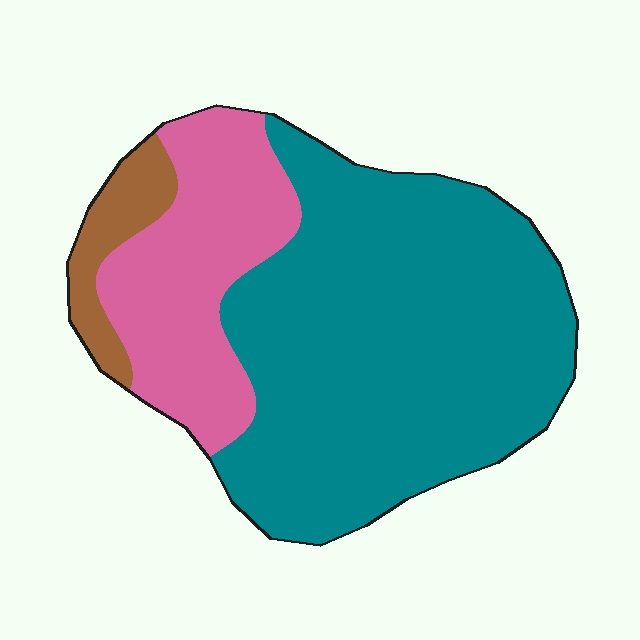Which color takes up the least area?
Brown, at roughly 5%.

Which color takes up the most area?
Teal, at roughly 65%.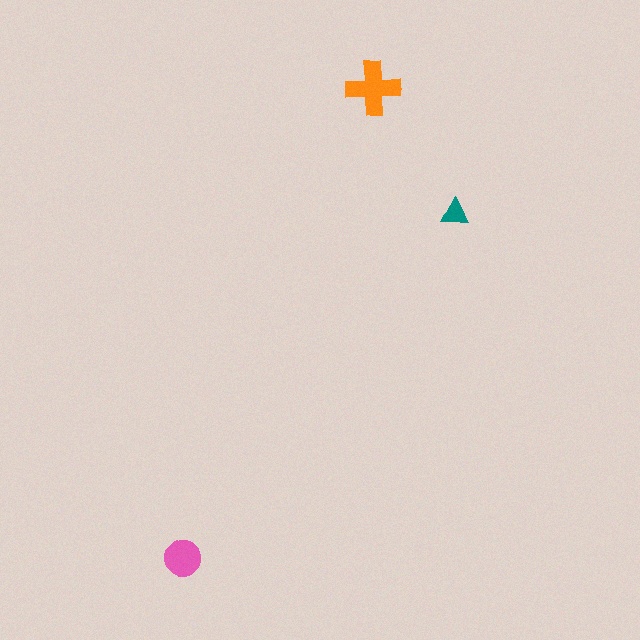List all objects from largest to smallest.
The orange cross, the pink circle, the teal triangle.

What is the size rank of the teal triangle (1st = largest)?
3rd.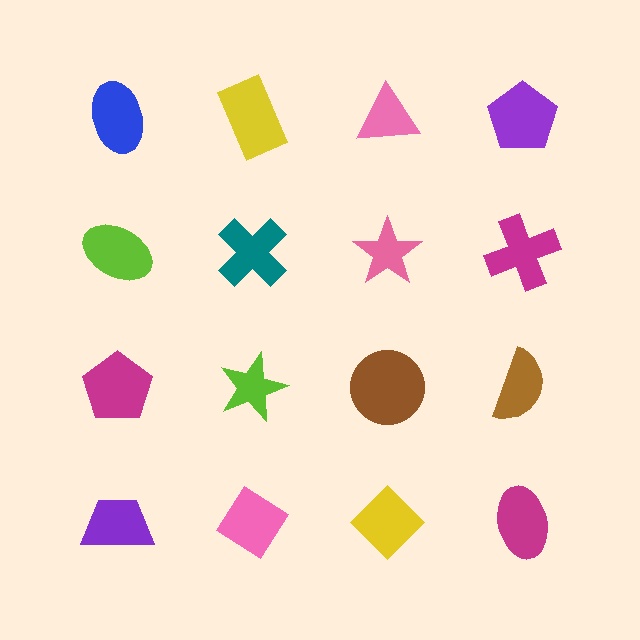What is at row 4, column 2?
A pink diamond.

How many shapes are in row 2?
4 shapes.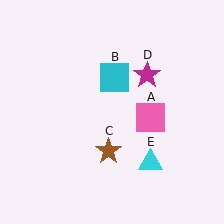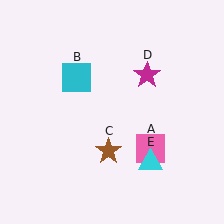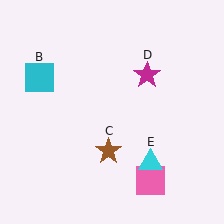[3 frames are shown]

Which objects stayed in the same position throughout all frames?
Brown star (object C) and magenta star (object D) and cyan triangle (object E) remained stationary.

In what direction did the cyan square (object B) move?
The cyan square (object B) moved left.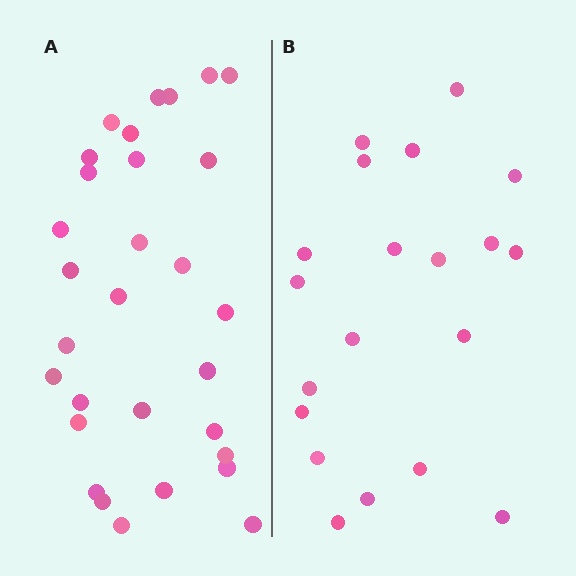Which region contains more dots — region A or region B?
Region A (the left region) has more dots.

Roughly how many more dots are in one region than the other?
Region A has roughly 10 or so more dots than region B.